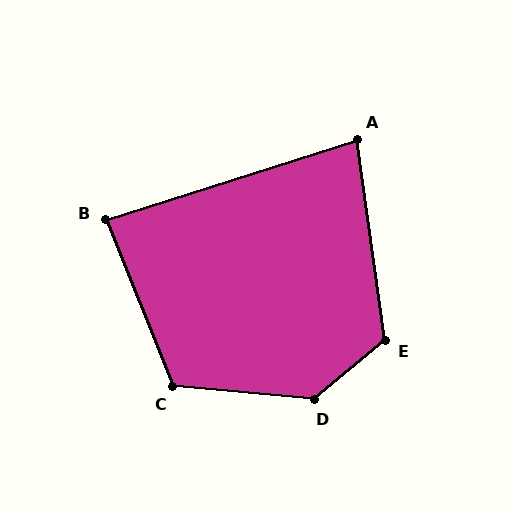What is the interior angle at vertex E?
Approximately 121 degrees (obtuse).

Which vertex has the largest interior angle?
D, at approximately 135 degrees.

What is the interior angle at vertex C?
Approximately 117 degrees (obtuse).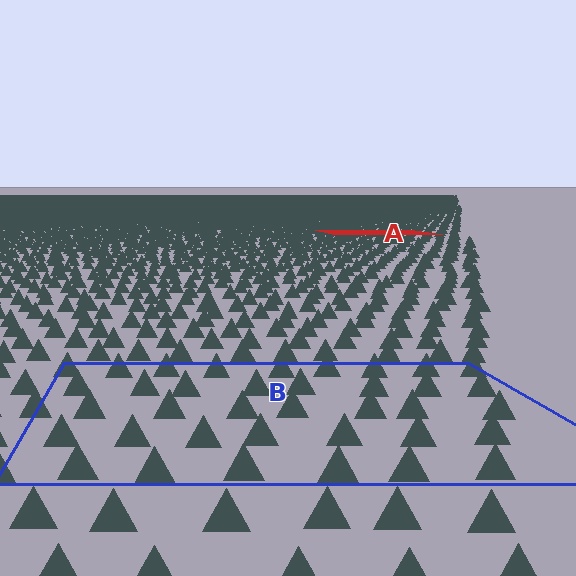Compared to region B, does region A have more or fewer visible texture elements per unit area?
Region A has more texture elements per unit area — they are packed more densely because it is farther away.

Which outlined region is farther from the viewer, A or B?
Region A is farther from the viewer — the texture elements inside it appear smaller and more densely packed.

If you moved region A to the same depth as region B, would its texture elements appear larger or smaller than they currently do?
They would appear larger. At a closer depth, the same texture elements are projected at a bigger on-screen size.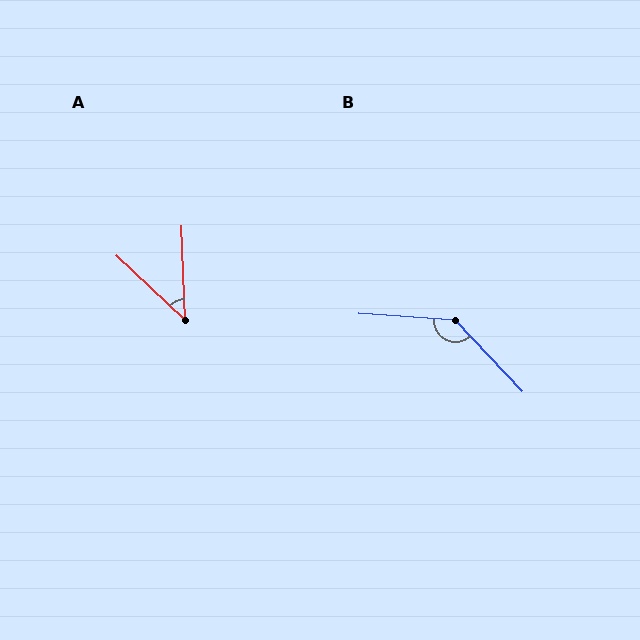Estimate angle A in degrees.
Approximately 44 degrees.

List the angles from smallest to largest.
A (44°), B (137°).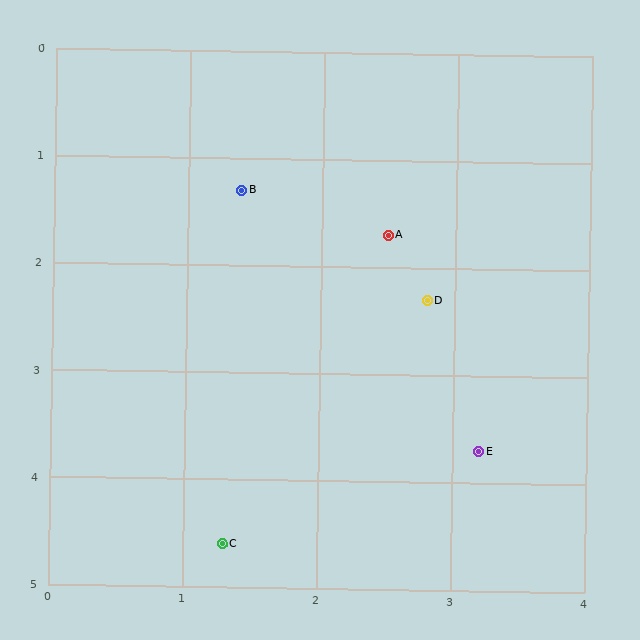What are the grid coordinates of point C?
Point C is at approximately (1.3, 4.6).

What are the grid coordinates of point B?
Point B is at approximately (1.4, 1.3).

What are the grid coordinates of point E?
Point E is at approximately (3.2, 3.7).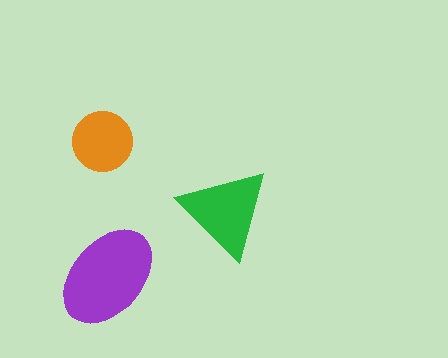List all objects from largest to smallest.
The purple ellipse, the green triangle, the orange circle.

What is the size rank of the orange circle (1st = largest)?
3rd.